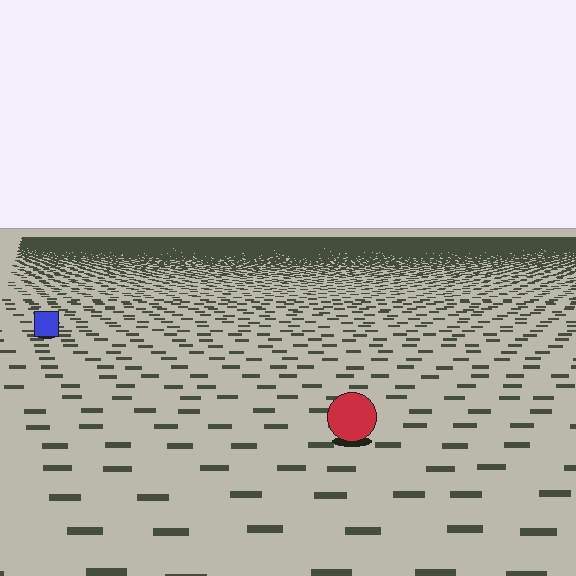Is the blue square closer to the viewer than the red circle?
No. The red circle is closer — you can tell from the texture gradient: the ground texture is coarser near it.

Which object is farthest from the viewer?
The blue square is farthest from the viewer. It appears smaller and the ground texture around it is denser.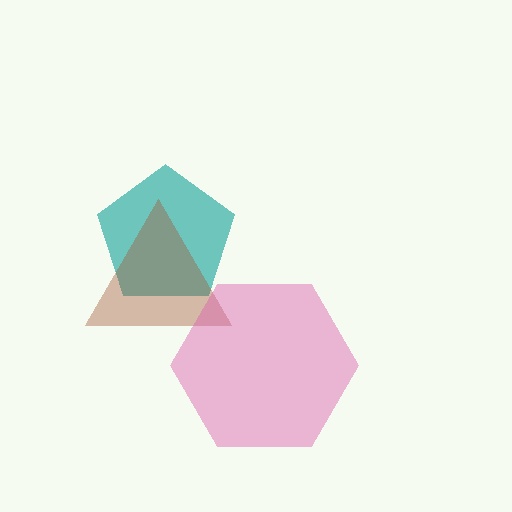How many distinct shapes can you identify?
There are 3 distinct shapes: a teal pentagon, a brown triangle, a pink hexagon.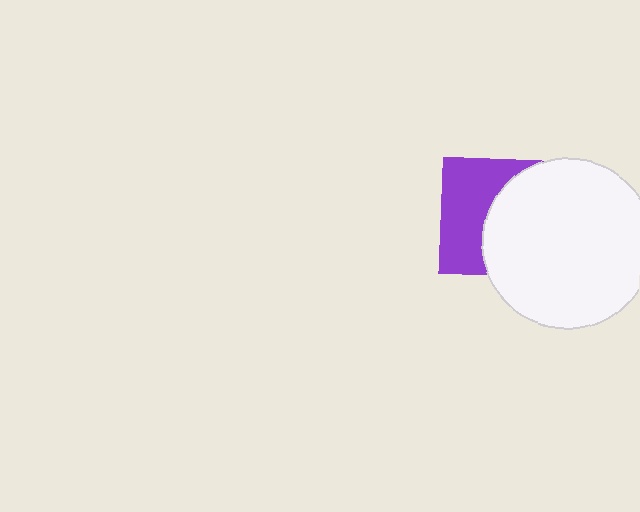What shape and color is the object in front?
The object in front is a white circle.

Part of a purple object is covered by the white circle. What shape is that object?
It is a square.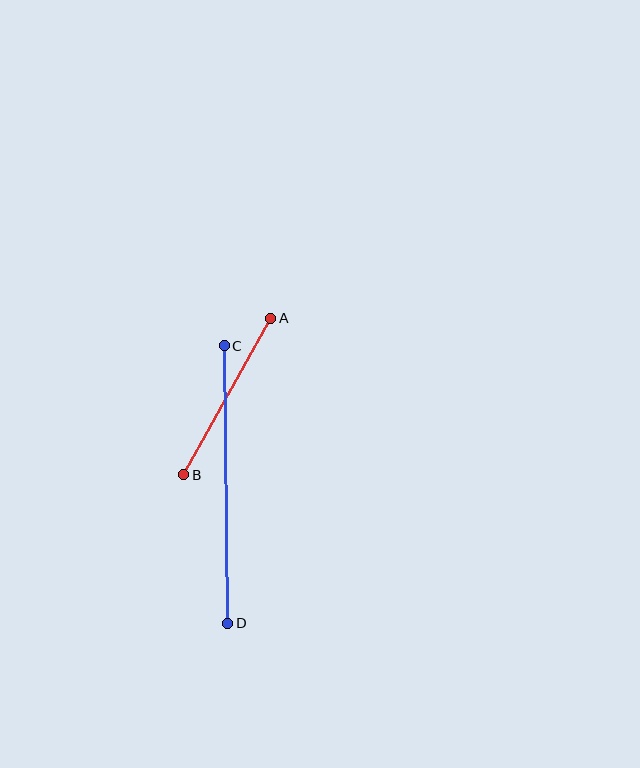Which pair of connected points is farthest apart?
Points C and D are farthest apart.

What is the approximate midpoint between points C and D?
The midpoint is at approximately (226, 485) pixels.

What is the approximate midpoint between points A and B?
The midpoint is at approximately (227, 396) pixels.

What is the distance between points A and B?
The distance is approximately 179 pixels.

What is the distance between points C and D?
The distance is approximately 277 pixels.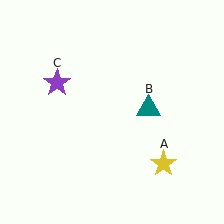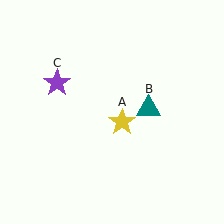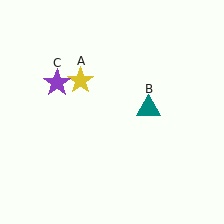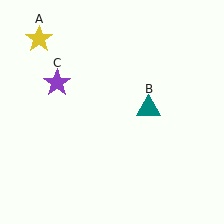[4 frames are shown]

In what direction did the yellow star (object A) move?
The yellow star (object A) moved up and to the left.